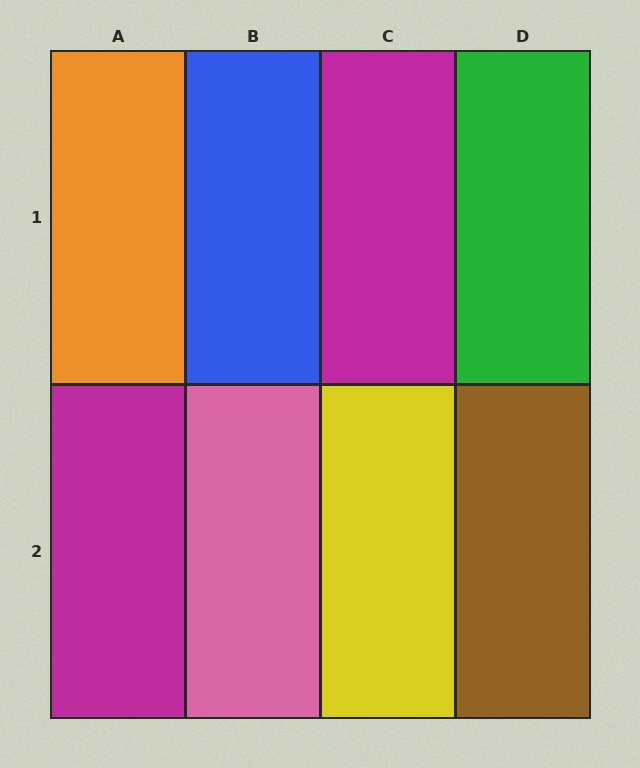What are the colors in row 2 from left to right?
Magenta, pink, yellow, brown.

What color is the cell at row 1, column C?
Magenta.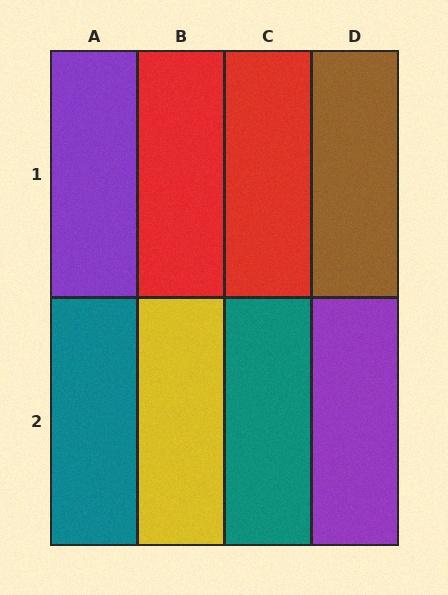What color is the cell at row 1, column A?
Purple.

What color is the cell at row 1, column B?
Red.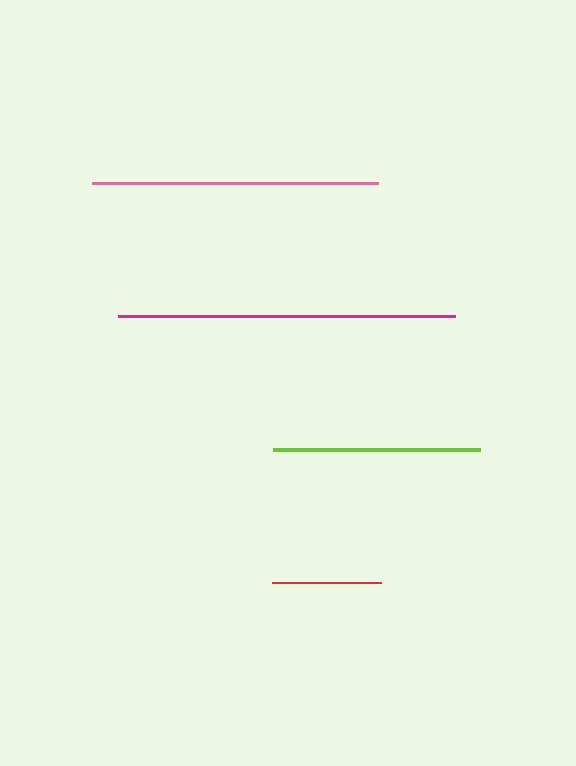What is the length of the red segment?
The red segment is approximately 109 pixels long.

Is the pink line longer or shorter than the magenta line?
The magenta line is longer than the pink line.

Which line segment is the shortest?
The red line is the shortest at approximately 109 pixels.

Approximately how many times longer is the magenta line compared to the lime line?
The magenta line is approximately 1.6 times the length of the lime line.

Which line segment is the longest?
The magenta line is the longest at approximately 337 pixels.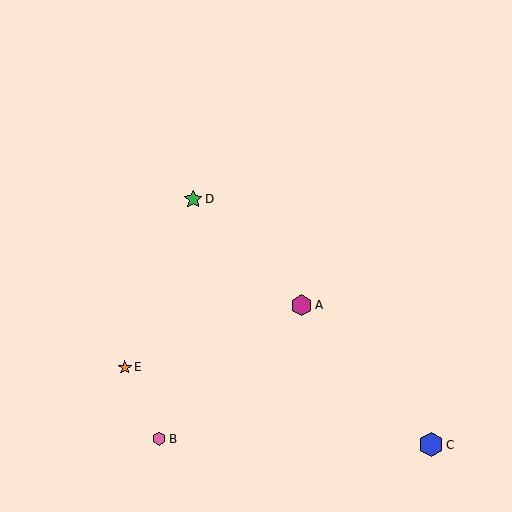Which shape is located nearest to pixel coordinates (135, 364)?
The orange star (labeled E) at (125, 367) is nearest to that location.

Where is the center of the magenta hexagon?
The center of the magenta hexagon is at (302, 305).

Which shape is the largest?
The blue hexagon (labeled C) is the largest.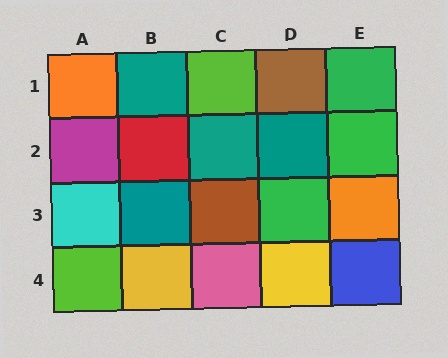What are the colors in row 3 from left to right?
Cyan, teal, brown, green, orange.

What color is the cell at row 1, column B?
Teal.